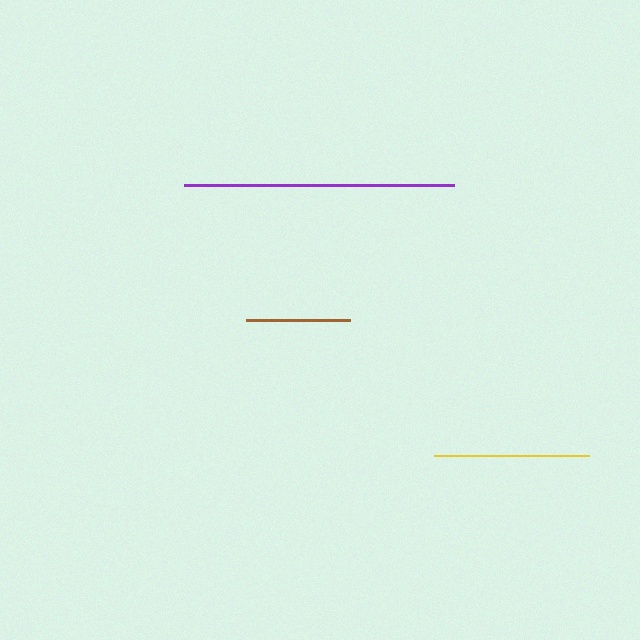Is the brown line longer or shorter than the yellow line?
The yellow line is longer than the brown line.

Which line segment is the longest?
The purple line is the longest at approximately 270 pixels.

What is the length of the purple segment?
The purple segment is approximately 270 pixels long.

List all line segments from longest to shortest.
From longest to shortest: purple, yellow, brown.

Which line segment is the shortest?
The brown line is the shortest at approximately 103 pixels.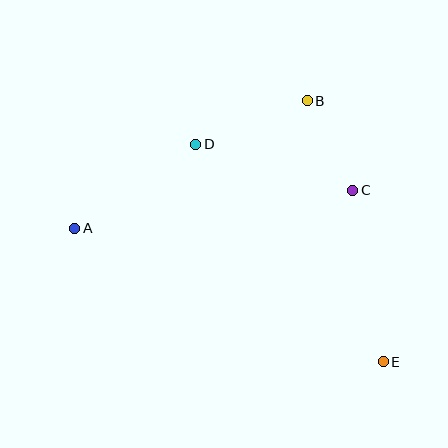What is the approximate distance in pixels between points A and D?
The distance between A and D is approximately 147 pixels.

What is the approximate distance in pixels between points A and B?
The distance between A and B is approximately 265 pixels.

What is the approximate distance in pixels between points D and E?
The distance between D and E is approximately 287 pixels.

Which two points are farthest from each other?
Points A and E are farthest from each other.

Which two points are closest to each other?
Points B and C are closest to each other.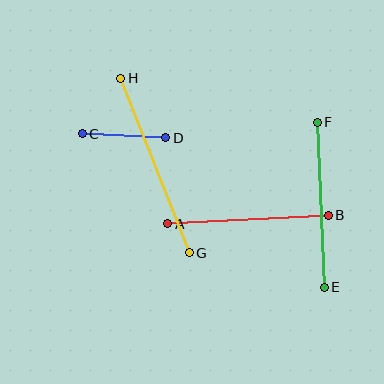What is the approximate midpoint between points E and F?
The midpoint is at approximately (321, 205) pixels.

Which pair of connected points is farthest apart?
Points G and H are farthest apart.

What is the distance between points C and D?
The distance is approximately 83 pixels.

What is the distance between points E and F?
The distance is approximately 165 pixels.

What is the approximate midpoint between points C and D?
The midpoint is at approximately (124, 136) pixels.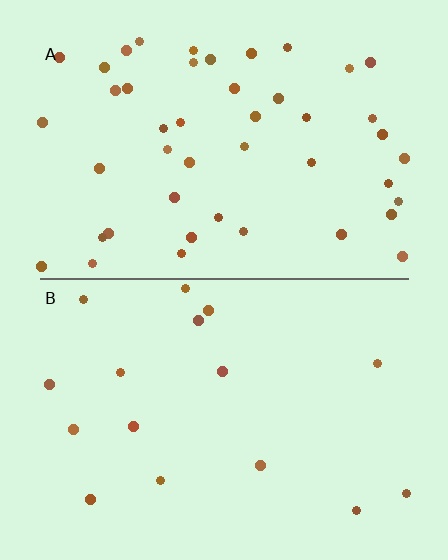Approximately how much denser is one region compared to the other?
Approximately 2.8× — region A over region B.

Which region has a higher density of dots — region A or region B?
A (the top).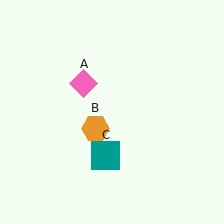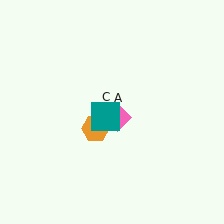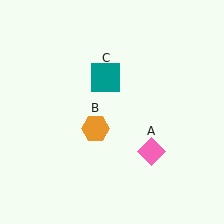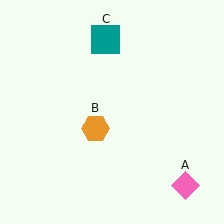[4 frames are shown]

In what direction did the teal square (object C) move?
The teal square (object C) moved up.